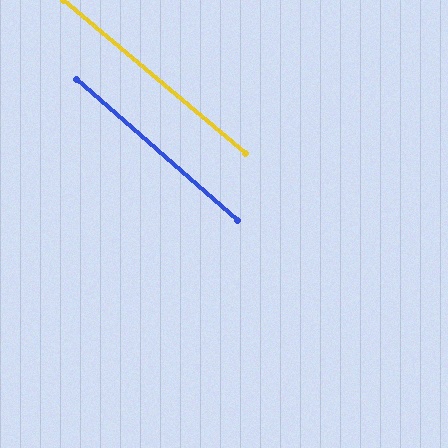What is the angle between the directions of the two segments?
Approximately 1 degree.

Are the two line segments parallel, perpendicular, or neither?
Parallel — their directions differ by only 1.2°.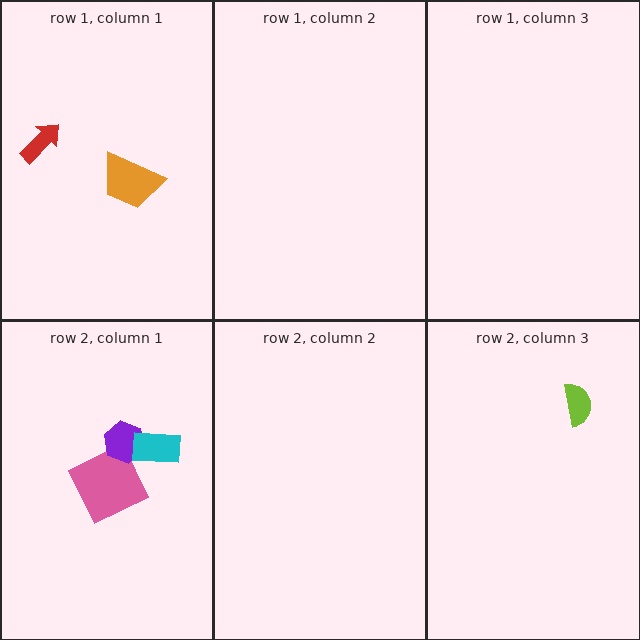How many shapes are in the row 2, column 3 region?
1.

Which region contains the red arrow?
The row 1, column 1 region.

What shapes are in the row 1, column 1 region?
The red arrow, the orange trapezoid.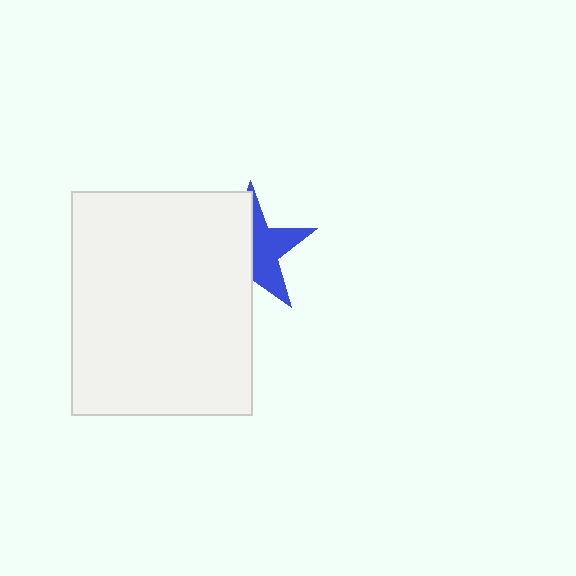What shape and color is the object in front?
The object in front is a white rectangle.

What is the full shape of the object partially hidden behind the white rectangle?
The partially hidden object is a blue star.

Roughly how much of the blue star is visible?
About half of it is visible (roughly 46%).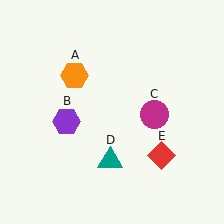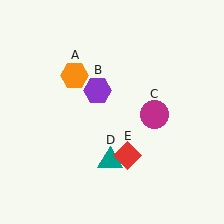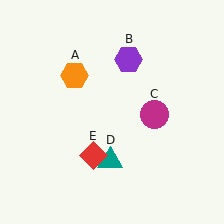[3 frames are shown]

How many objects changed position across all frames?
2 objects changed position: purple hexagon (object B), red diamond (object E).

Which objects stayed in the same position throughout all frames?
Orange hexagon (object A) and magenta circle (object C) and teal triangle (object D) remained stationary.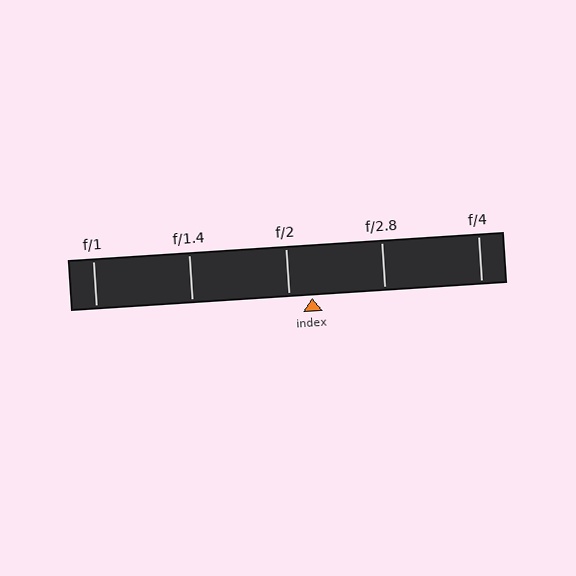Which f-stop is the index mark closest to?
The index mark is closest to f/2.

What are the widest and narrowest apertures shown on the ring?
The widest aperture shown is f/1 and the narrowest is f/4.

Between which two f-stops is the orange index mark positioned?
The index mark is between f/2 and f/2.8.